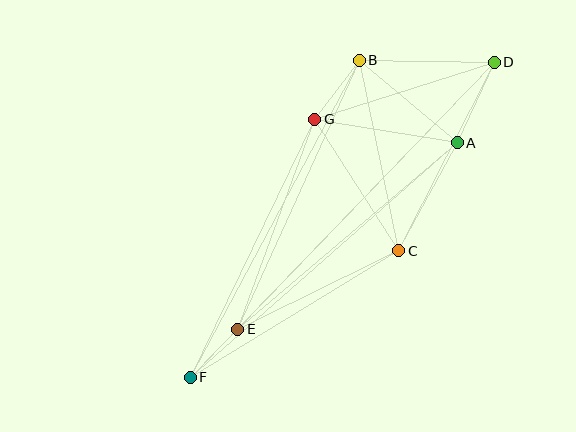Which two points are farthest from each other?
Points D and F are farthest from each other.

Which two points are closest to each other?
Points E and F are closest to each other.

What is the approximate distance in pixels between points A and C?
The distance between A and C is approximately 123 pixels.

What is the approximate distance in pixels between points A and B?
The distance between A and B is approximately 128 pixels.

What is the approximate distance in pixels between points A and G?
The distance between A and G is approximately 144 pixels.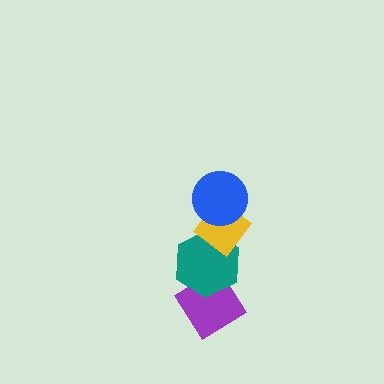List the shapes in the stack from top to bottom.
From top to bottom: the blue circle, the yellow diamond, the teal hexagon, the purple diamond.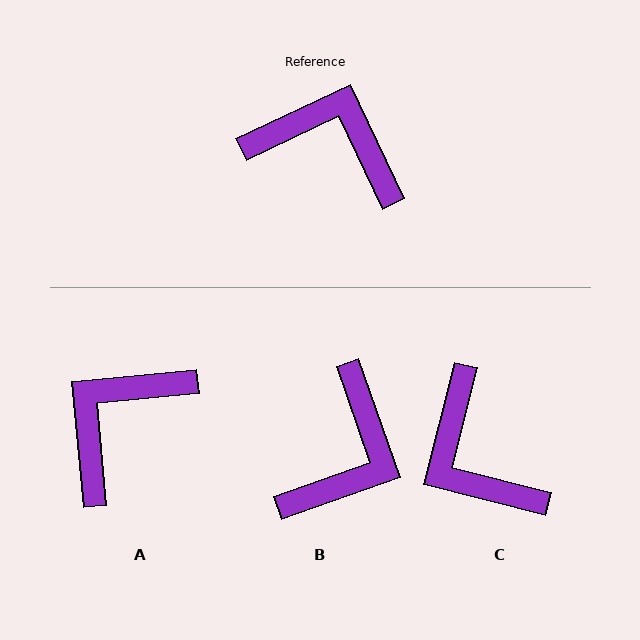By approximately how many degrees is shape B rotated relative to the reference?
Approximately 96 degrees clockwise.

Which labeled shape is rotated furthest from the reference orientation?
C, about 141 degrees away.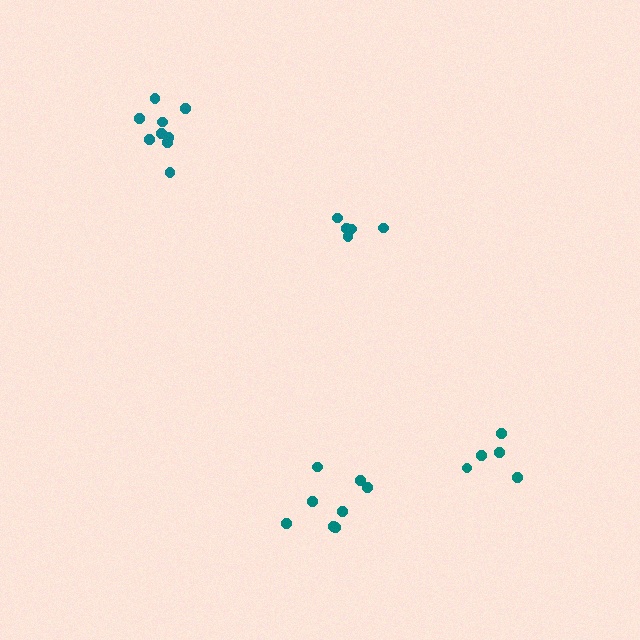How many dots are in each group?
Group 1: 5 dots, Group 2: 9 dots, Group 3: 5 dots, Group 4: 8 dots (27 total).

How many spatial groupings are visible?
There are 4 spatial groupings.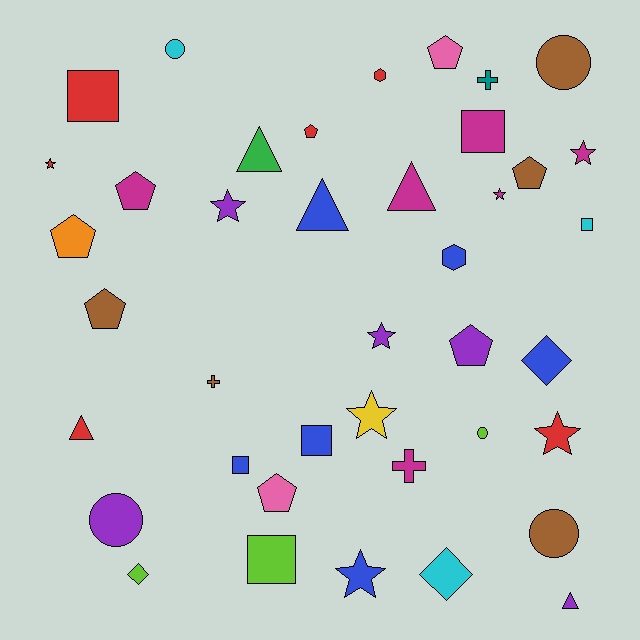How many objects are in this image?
There are 40 objects.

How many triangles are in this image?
There are 5 triangles.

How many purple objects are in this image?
There are 5 purple objects.